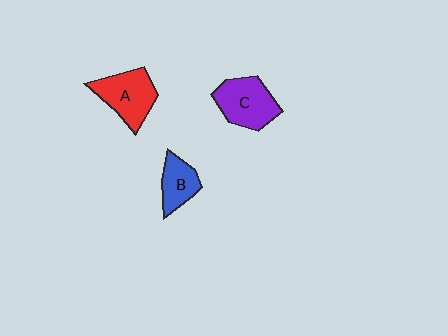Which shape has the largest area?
Shape A (red).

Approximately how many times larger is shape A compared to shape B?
Approximately 1.5 times.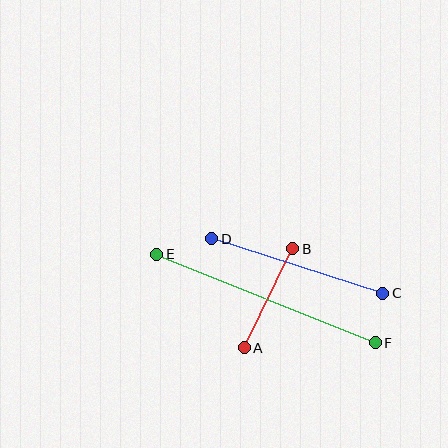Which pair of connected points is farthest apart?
Points E and F are farthest apart.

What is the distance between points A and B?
The distance is approximately 110 pixels.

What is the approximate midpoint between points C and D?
The midpoint is at approximately (297, 266) pixels.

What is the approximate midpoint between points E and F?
The midpoint is at approximately (266, 298) pixels.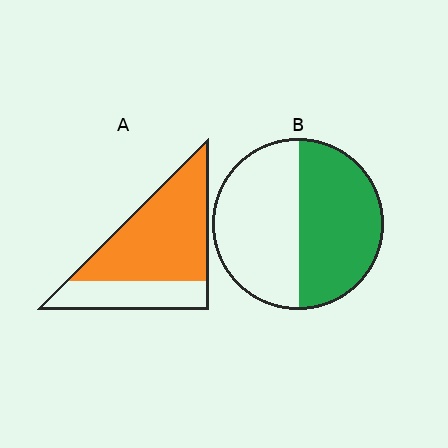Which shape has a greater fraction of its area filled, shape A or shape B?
Shape A.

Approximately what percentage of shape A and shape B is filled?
A is approximately 70% and B is approximately 50%.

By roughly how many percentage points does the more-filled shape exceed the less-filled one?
By roughly 20 percentage points (A over B).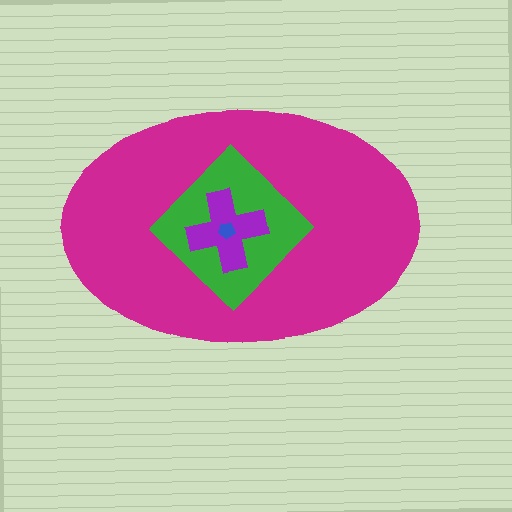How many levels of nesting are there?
4.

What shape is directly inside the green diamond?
The purple cross.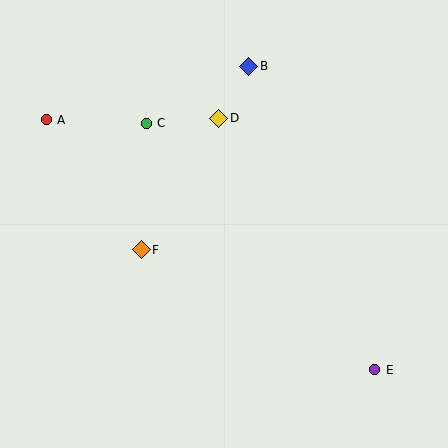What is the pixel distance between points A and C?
The distance between A and C is 100 pixels.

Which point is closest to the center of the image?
Point F at (141, 250) is closest to the center.